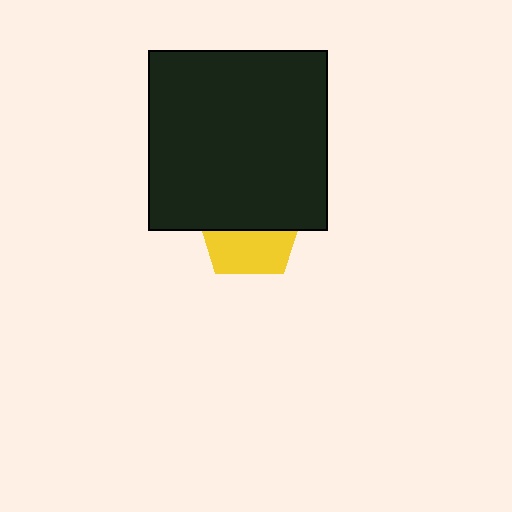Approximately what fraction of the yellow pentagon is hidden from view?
Roughly 57% of the yellow pentagon is hidden behind the black square.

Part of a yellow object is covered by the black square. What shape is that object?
It is a pentagon.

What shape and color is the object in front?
The object in front is a black square.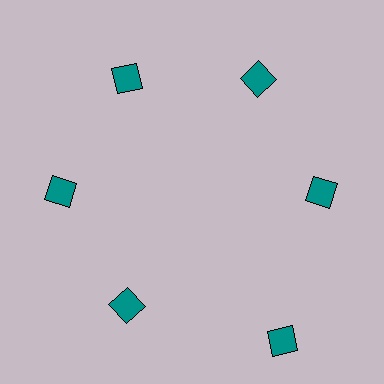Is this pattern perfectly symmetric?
No. The 6 teal squares are arranged in a ring, but one element near the 5 o'clock position is pushed outward from the center, breaking the 6-fold rotational symmetry.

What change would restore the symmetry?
The symmetry would be restored by moving it inward, back onto the ring so that all 6 squares sit at equal angles and equal distance from the center.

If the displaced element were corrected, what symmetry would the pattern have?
It would have 6-fold rotational symmetry — the pattern would map onto itself every 60 degrees.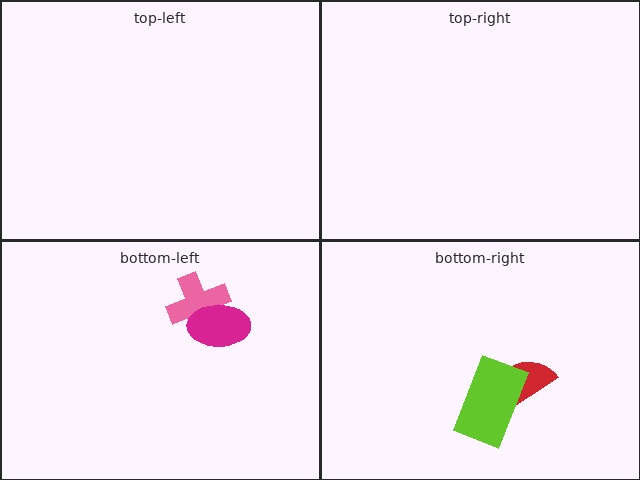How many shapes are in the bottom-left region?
2.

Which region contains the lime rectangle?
The bottom-right region.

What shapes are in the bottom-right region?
The red semicircle, the lime rectangle.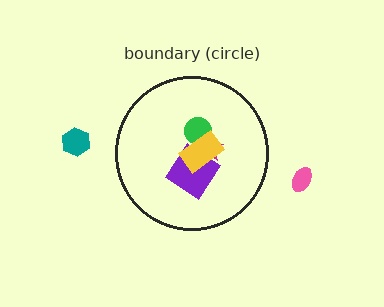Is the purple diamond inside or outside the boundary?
Inside.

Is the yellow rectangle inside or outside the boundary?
Inside.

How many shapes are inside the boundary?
4 inside, 2 outside.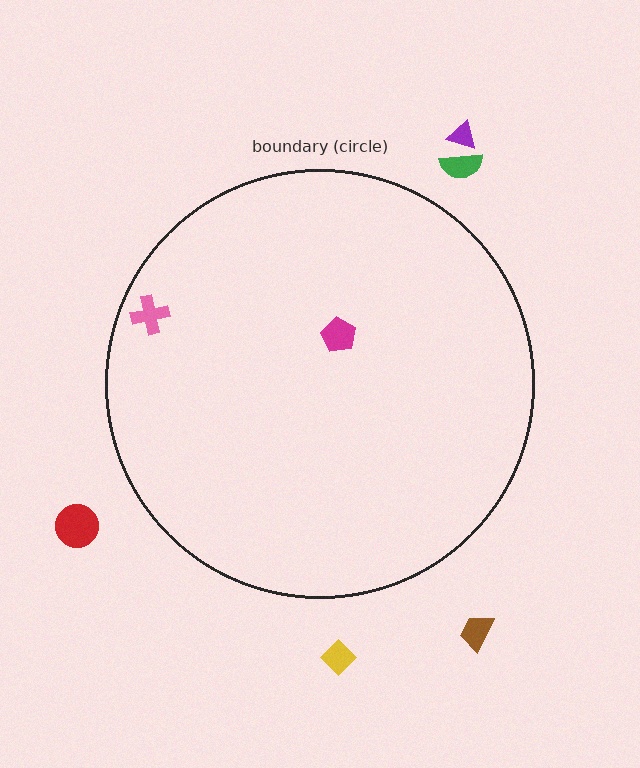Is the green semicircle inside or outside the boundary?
Outside.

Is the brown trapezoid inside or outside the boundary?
Outside.